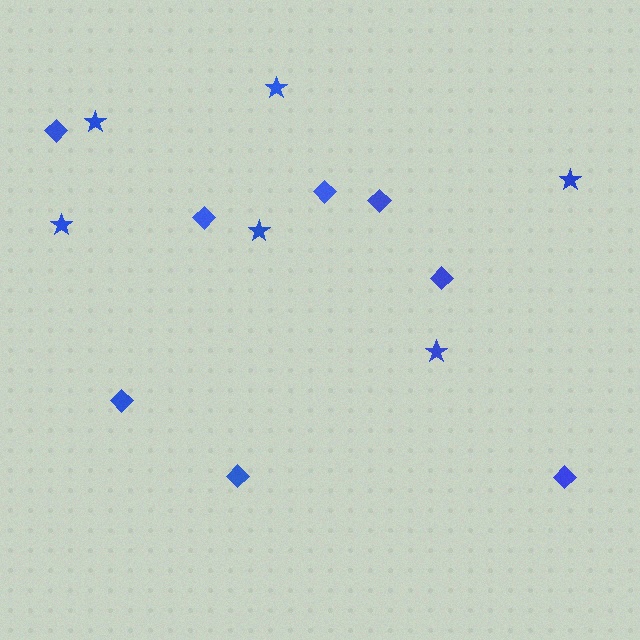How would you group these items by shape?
There are 2 groups: one group of diamonds (8) and one group of stars (6).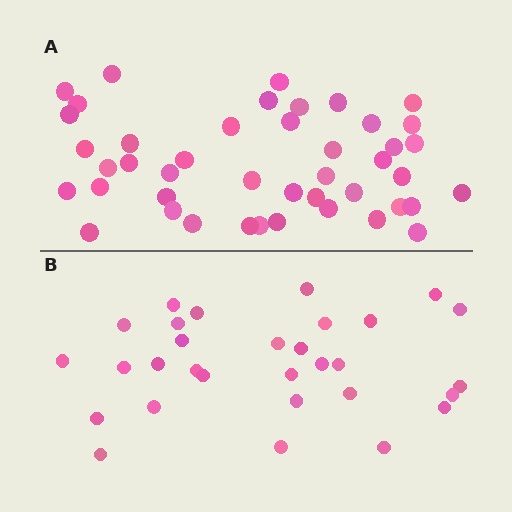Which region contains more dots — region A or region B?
Region A (the top region) has more dots.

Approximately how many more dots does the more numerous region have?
Region A has approximately 15 more dots than region B.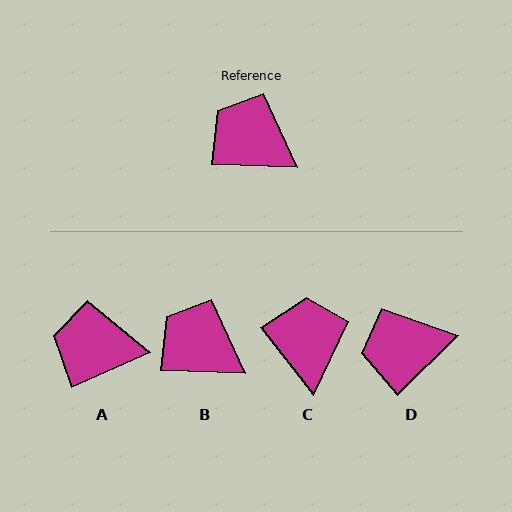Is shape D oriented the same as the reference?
No, it is off by about 46 degrees.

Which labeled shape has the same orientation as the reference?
B.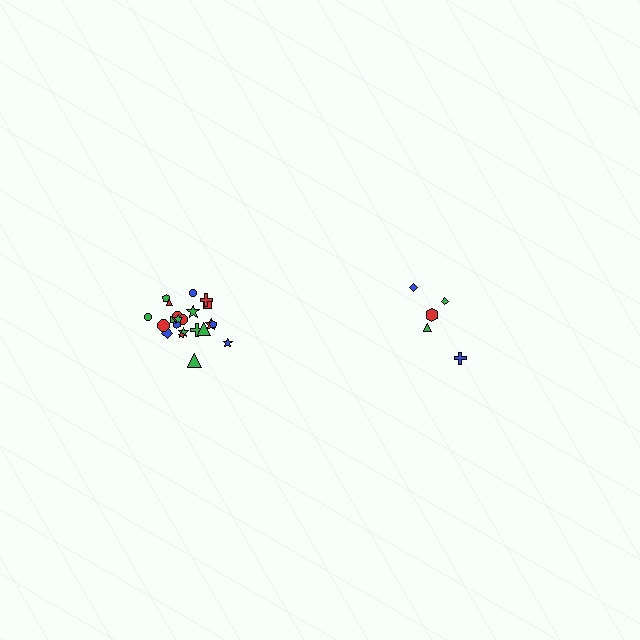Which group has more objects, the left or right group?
The left group.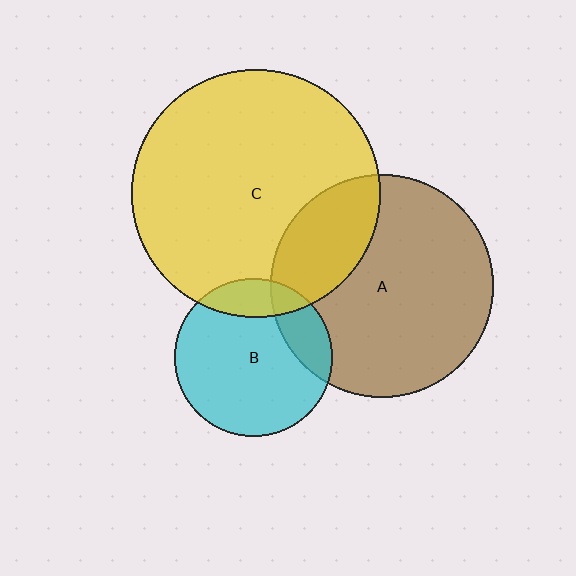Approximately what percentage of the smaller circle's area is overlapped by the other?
Approximately 25%.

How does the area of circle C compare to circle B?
Approximately 2.5 times.